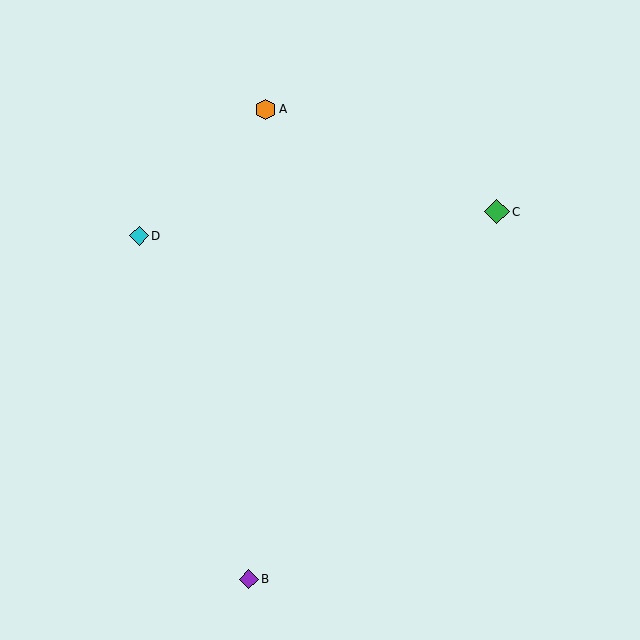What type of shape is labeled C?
Shape C is a green diamond.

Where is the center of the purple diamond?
The center of the purple diamond is at (249, 579).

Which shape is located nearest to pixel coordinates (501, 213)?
The green diamond (labeled C) at (497, 212) is nearest to that location.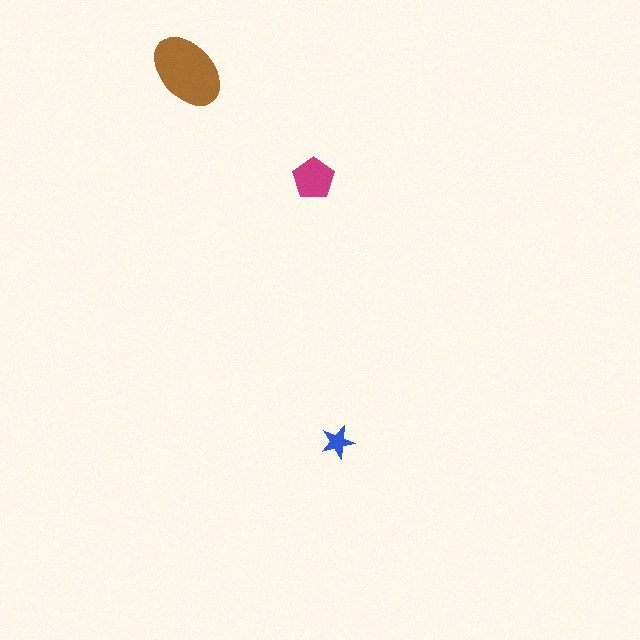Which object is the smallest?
The blue star.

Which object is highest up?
The brown ellipse is topmost.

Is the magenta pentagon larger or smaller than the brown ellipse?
Smaller.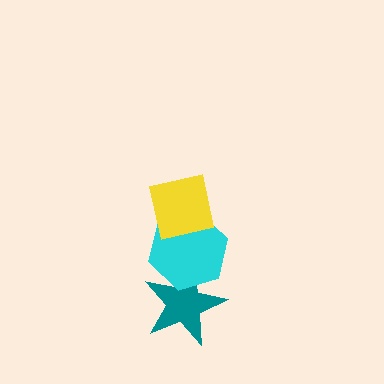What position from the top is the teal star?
The teal star is 3rd from the top.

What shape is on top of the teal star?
The cyan hexagon is on top of the teal star.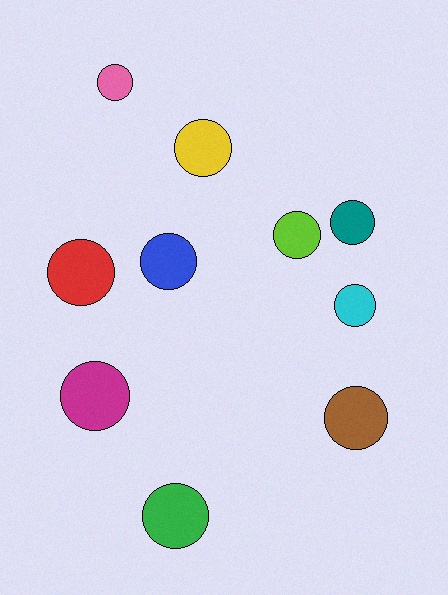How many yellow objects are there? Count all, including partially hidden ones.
There is 1 yellow object.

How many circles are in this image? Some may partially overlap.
There are 10 circles.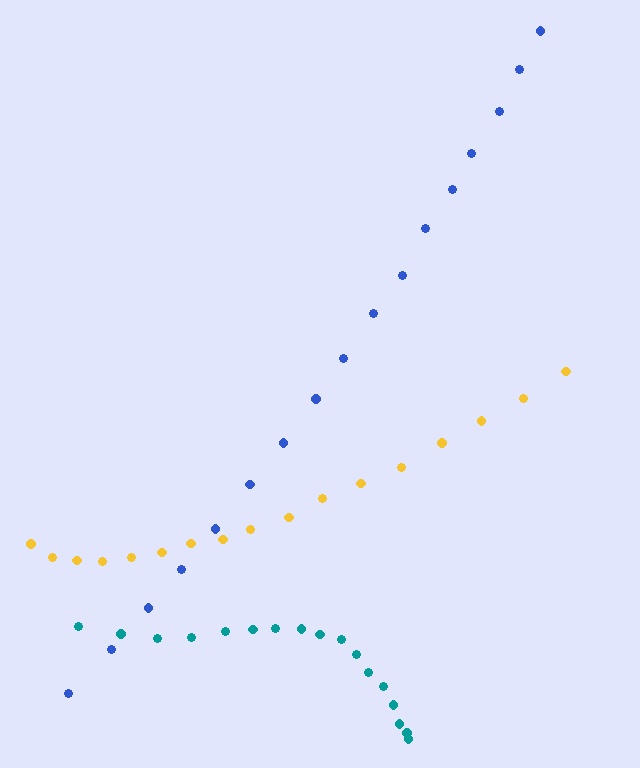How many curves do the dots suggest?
There are 3 distinct paths.